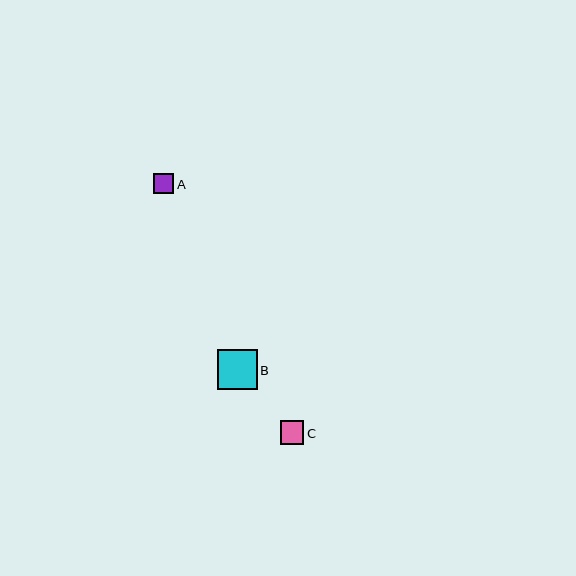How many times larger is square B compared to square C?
Square B is approximately 1.7 times the size of square C.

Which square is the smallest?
Square A is the smallest with a size of approximately 20 pixels.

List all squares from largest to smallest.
From largest to smallest: B, C, A.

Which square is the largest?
Square B is the largest with a size of approximately 40 pixels.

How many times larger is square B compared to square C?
Square B is approximately 1.7 times the size of square C.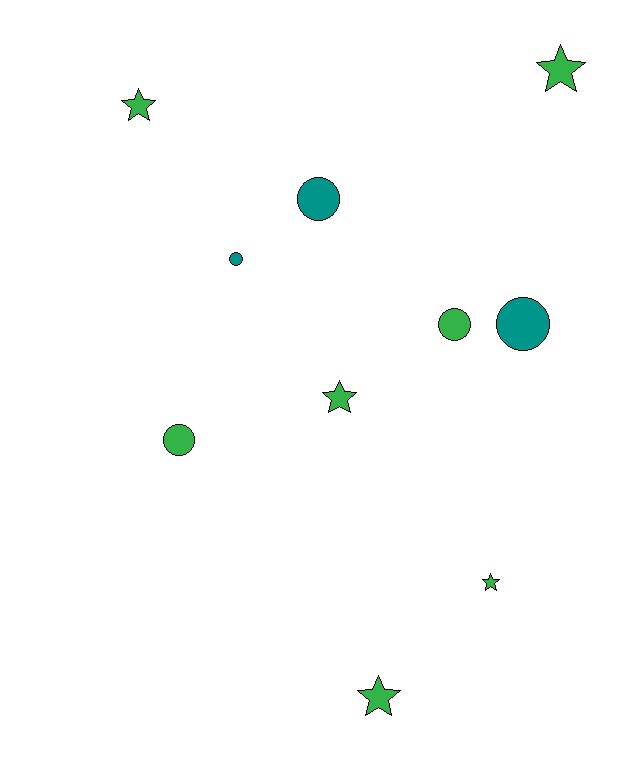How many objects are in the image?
There are 10 objects.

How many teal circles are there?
There are 3 teal circles.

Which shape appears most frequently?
Star, with 5 objects.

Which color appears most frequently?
Green, with 7 objects.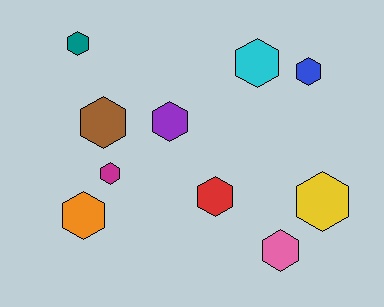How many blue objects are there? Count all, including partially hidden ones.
There is 1 blue object.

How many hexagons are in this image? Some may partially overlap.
There are 10 hexagons.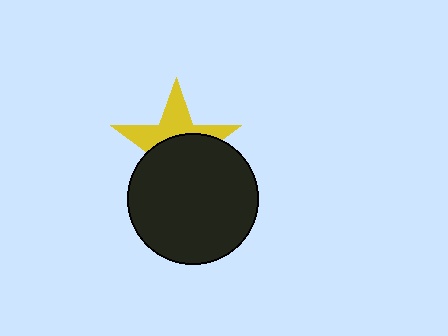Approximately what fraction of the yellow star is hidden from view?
Roughly 58% of the yellow star is hidden behind the black circle.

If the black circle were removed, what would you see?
You would see the complete yellow star.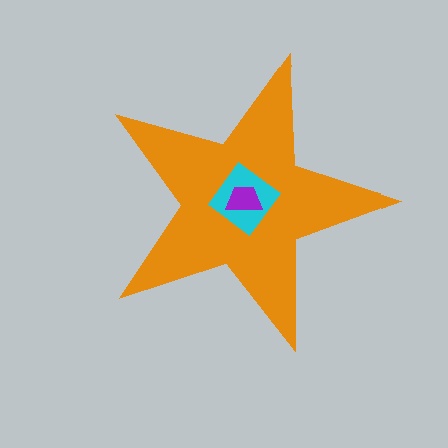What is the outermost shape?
The orange star.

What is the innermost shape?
The purple trapezoid.